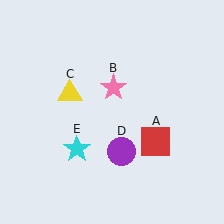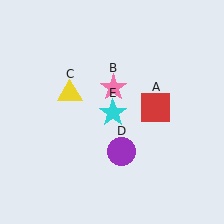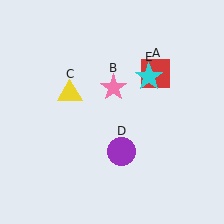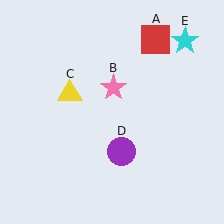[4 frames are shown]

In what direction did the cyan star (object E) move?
The cyan star (object E) moved up and to the right.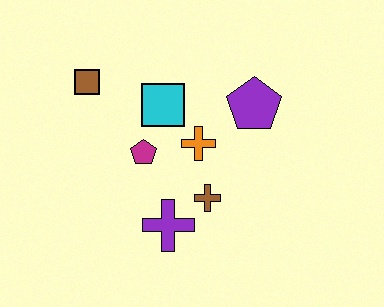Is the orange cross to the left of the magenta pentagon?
No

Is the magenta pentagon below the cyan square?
Yes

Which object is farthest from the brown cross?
The brown square is farthest from the brown cross.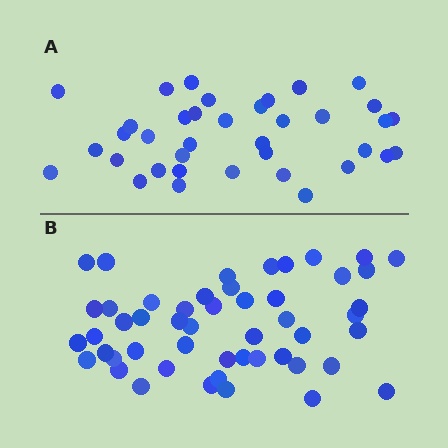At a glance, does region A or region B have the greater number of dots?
Region B (the bottom region) has more dots.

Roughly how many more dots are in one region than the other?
Region B has approximately 15 more dots than region A.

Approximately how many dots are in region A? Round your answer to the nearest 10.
About 40 dots. (The exact count is 37, which rounds to 40.)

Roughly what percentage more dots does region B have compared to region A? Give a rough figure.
About 35% more.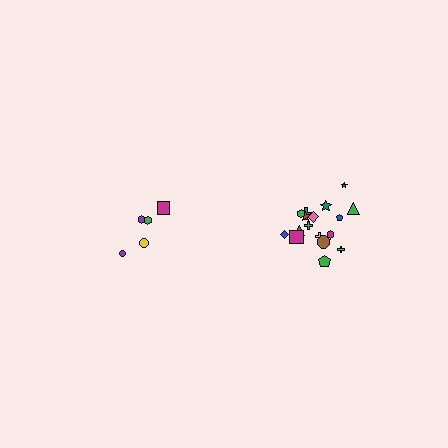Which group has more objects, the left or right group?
The right group.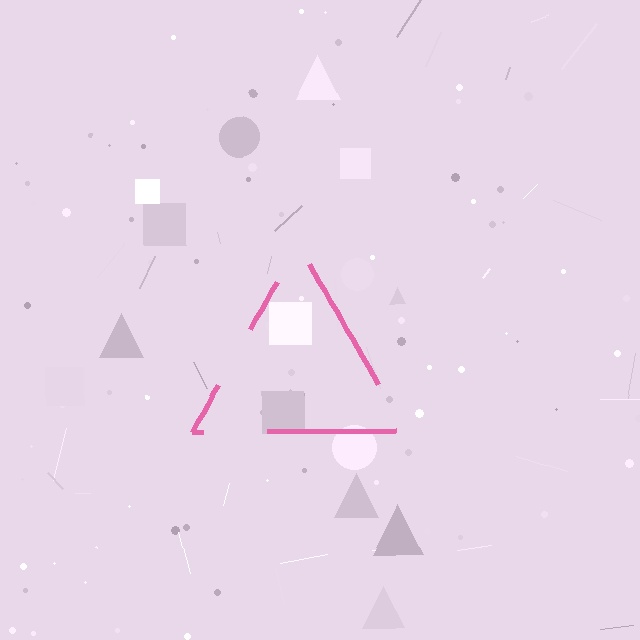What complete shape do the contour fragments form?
The contour fragments form a triangle.